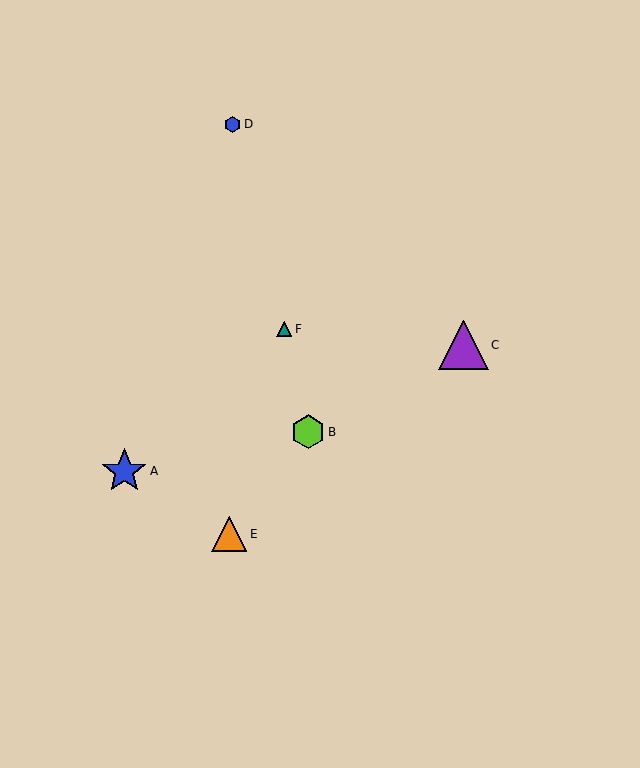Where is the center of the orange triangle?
The center of the orange triangle is at (229, 534).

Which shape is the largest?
The purple triangle (labeled C) is the largest.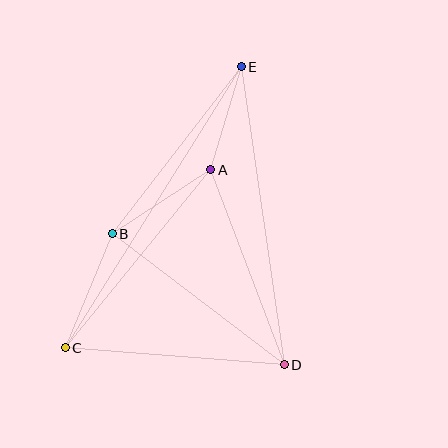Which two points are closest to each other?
Points A and E are closest to each other.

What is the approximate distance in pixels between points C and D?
The distance between C and D is approximately 219 pixels.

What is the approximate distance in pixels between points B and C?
The distance between B and C is approximately 123 pixels.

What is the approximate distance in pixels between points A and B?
The distance between A and B is approximately 117 pixels.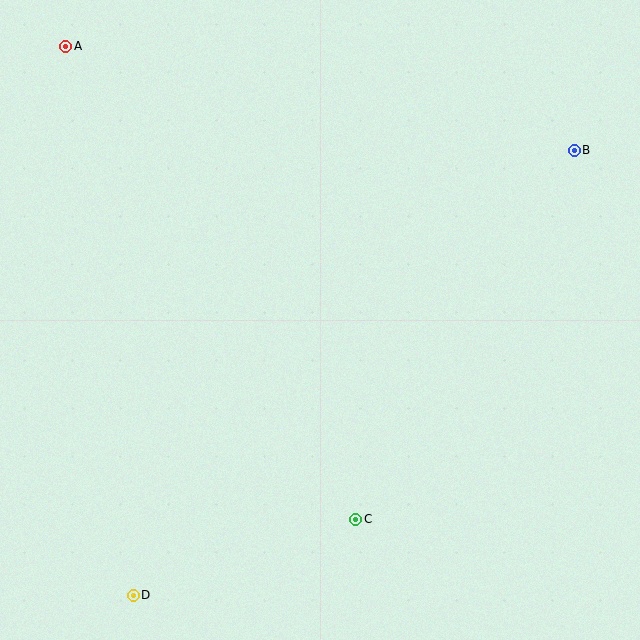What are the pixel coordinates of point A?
Point A is at (66, 46).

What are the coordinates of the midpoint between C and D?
The midpoint between C and D is at (245, 557).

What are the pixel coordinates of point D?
Point D is at (133, 595).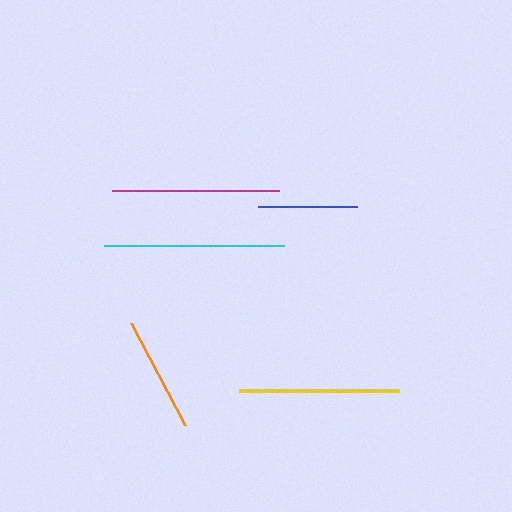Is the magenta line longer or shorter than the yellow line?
The magenta line is longer than the yellow line.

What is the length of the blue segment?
The blue segment is approximately 98 pixels long.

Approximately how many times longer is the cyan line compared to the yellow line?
The cyan line is approximately 1.1 times the length of the yellow line.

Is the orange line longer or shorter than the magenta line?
The magenta line is longer than the orange line.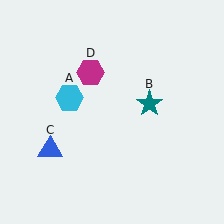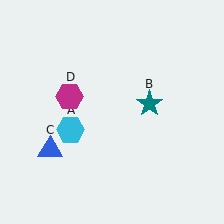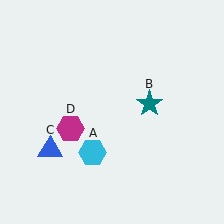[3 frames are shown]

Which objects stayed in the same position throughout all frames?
Teal star (object B) and blue triangle (object C) remained stationary.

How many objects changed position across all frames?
2 objects changed position: cyan hexagon (object A), magenta hexagon (object D).